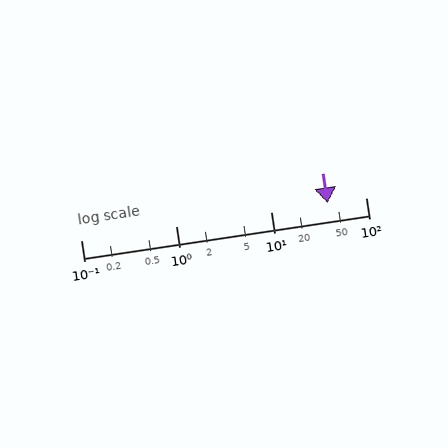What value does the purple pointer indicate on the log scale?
The pointer indicates approximately 40.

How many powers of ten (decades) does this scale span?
The scale spans 3 decades, from 0.1 to 100.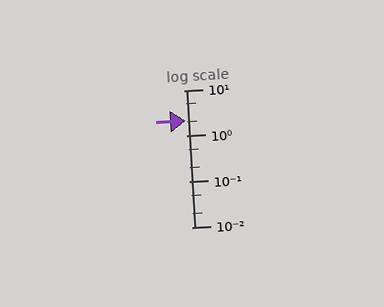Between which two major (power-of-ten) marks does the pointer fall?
The pointer is between 1 and 10.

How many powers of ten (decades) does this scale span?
The scale spans 3 decades, from 0.01 to 10.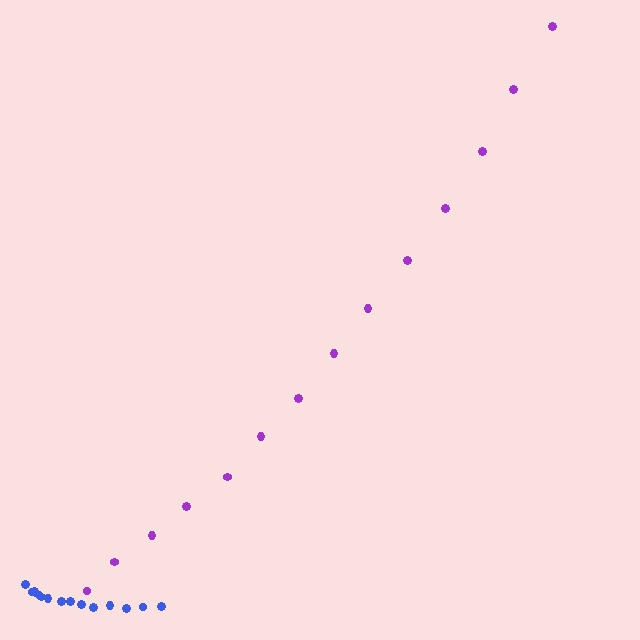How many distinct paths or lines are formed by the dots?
There are 2 distinct paths.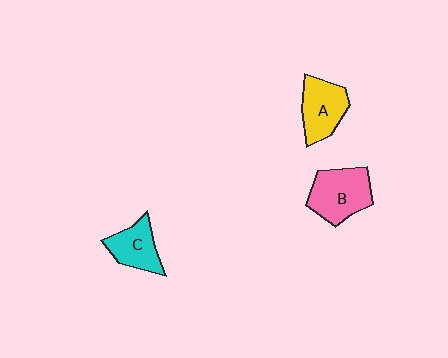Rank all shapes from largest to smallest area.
From largest to smallest: B (pink), A (yellow), C (cyan).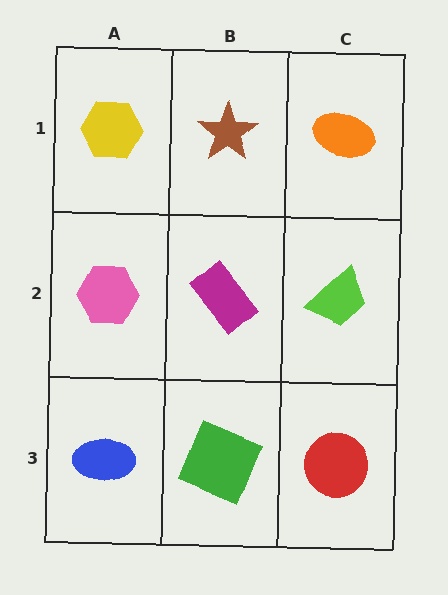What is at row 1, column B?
A brown star.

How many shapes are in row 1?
3 shapes.